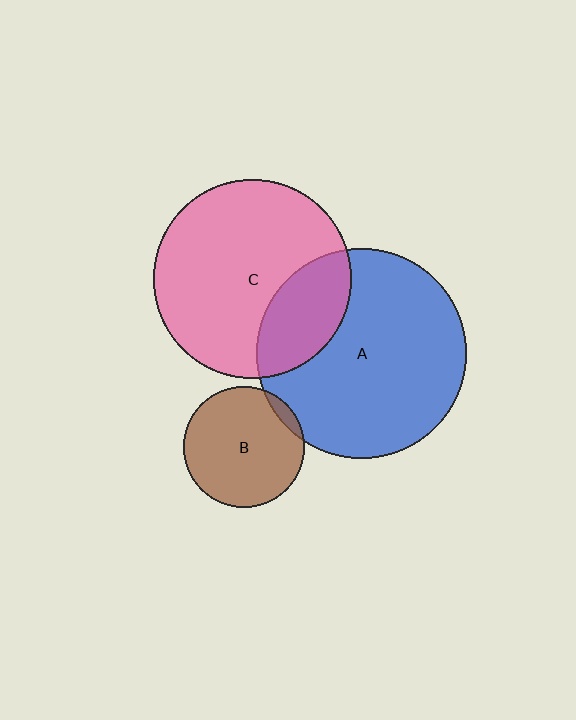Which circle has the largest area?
Circle A (blue).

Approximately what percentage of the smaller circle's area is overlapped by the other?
Approximately 25%.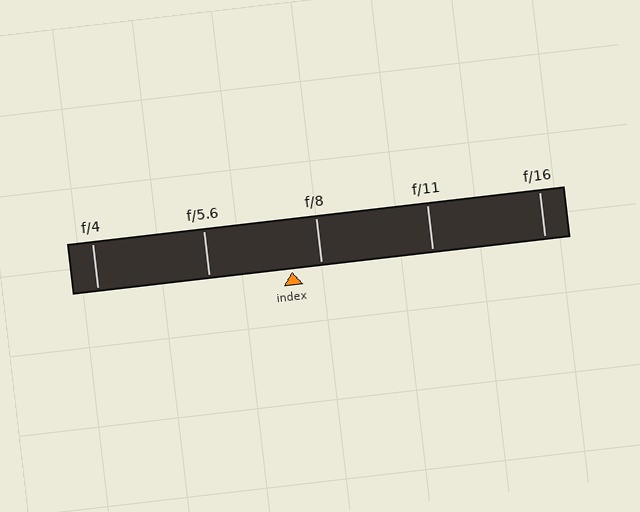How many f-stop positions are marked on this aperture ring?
There are 5 f-stop positions marked.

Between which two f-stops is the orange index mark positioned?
The index mark is between f/5.6 and f/8.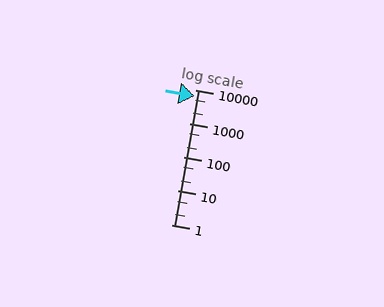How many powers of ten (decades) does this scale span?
The scale spans 4 decades, from 1 to 10000.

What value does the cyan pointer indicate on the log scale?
The pointer indicates approximately 6400.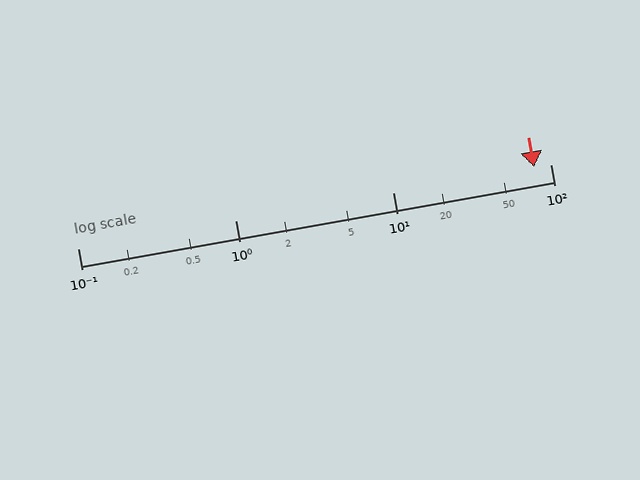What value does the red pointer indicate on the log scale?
The pointer indicates approximately 79.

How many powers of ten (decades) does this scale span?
The scale spans 3 decades, from 0.1 to 100.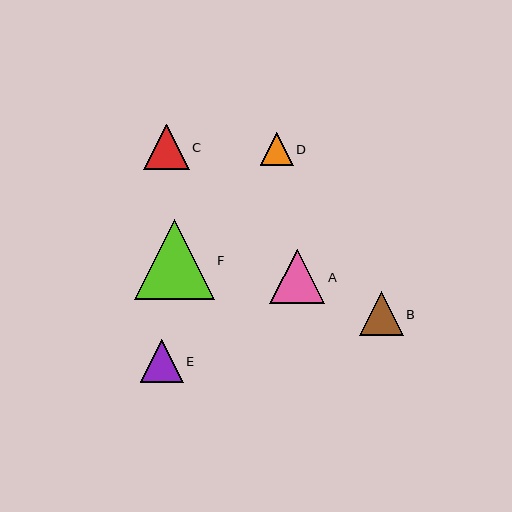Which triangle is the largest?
Triangle F is the largest with a size of approximately 80 pixels.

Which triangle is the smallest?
Triangle D is the smallest with a size of approximately 33 pixels.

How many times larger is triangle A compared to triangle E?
Triangle A is approximately 1.3 times the size of triangle E.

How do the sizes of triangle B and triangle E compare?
Triangle B and triangle E are approximately the same size.